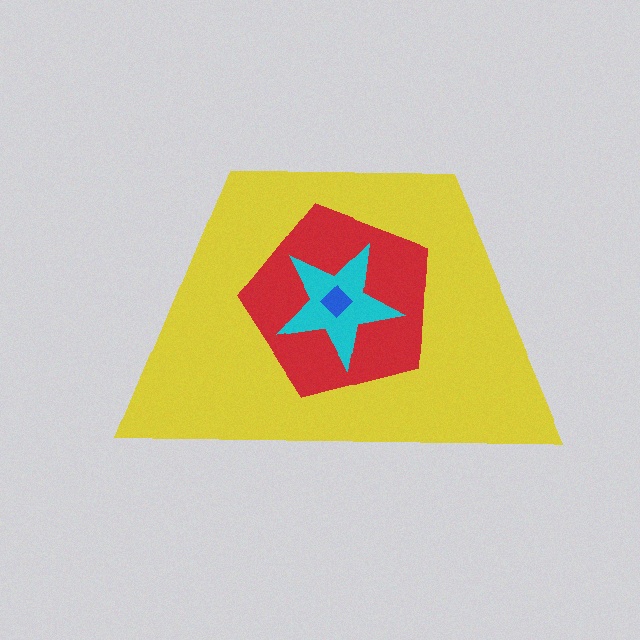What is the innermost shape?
The blue diamond.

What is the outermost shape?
The yellow trapezoid.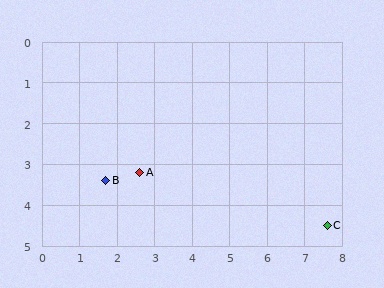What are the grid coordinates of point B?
Point B is at approximately (1.7, 3.4).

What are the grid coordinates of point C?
Point C is at approximately (7.6, 4.5).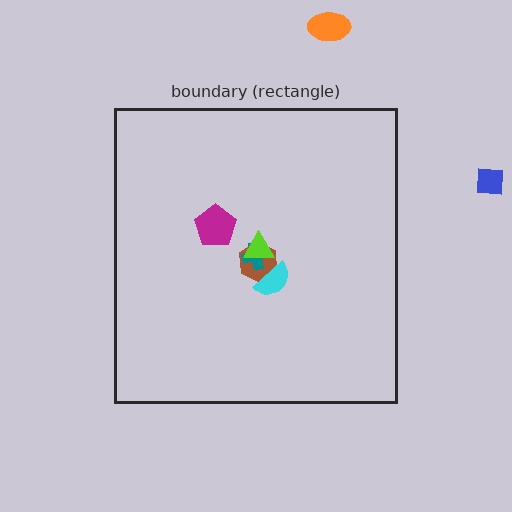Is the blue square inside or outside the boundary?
Outside.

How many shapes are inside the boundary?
5 inside, 2 outside.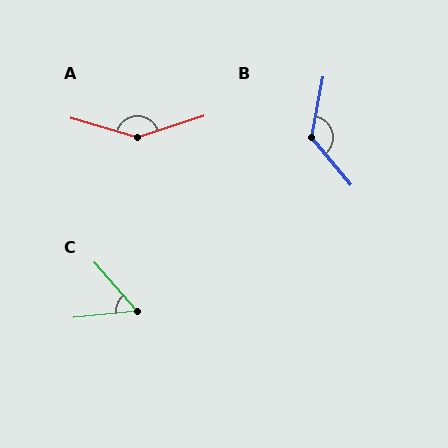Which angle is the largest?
A, at approximately 145 degrees.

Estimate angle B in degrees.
Approximately 129 degrees.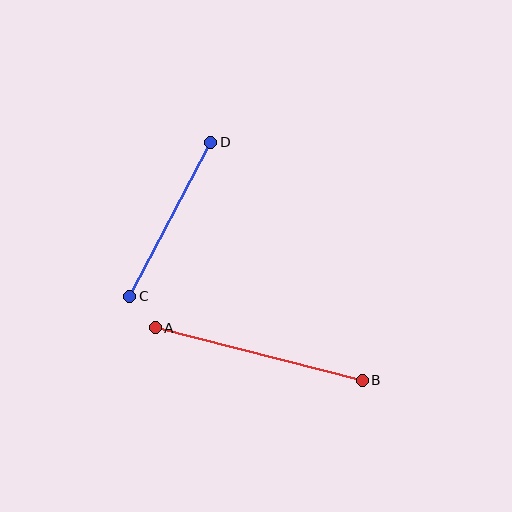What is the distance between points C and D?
The distance is approximately 174 pixels.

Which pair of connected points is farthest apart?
Points A and B are farthest apart.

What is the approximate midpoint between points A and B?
The midpoint is at approximately (259, 354) pixels.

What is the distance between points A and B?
The distance is approximately 214 pixels.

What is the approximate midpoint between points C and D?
The midpoint is at approximately (170, 219) pixels.